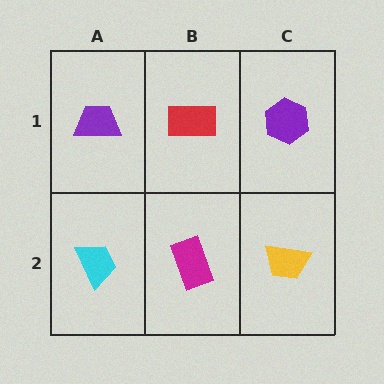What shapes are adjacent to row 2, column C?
A purple hexagon (row 1, column C), a magenta rectangle (row 2, column B).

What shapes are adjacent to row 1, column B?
A magenta rectangle (row 2, column B), a purple trapezoid (row 1, column A), a purple hexagon (row 1, column C).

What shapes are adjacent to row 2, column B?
A red rectangle (row 1, column B), a cyan trapezoid (row 2, column A), a yellow trapezoid (row 2, column C).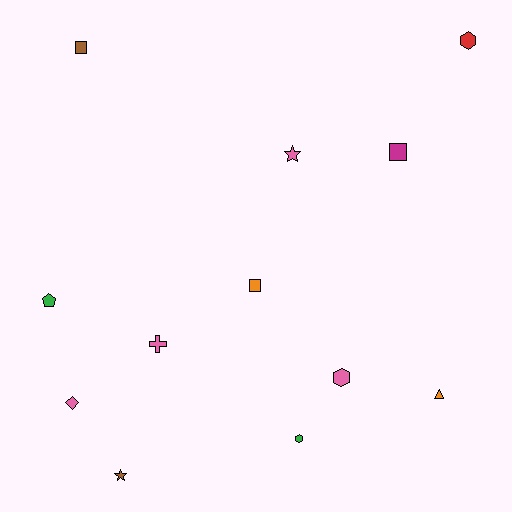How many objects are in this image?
There are 12 objects.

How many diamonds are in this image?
There is 1 diamond.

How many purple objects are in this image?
There are no purple objects.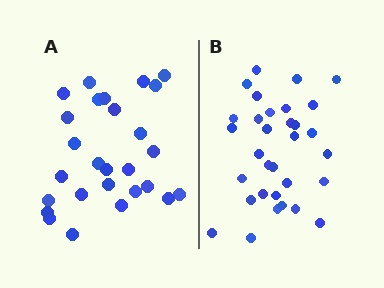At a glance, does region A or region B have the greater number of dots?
Region B (the right region) has more dots.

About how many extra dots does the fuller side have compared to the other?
Region B has about 5 more dots than region A.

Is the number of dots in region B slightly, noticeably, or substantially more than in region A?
Region B has only slightly more — the two regions are fairly close. The ratio is roughly 1.2 to 1.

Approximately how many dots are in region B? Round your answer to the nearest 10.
About 30 dots. (The exact count is 32, which rounds to 30.)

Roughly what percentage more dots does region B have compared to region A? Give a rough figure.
About 20% more.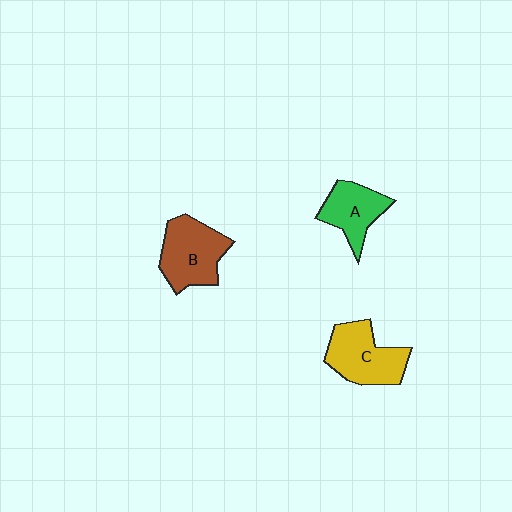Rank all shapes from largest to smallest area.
From largest to smallest: B (brown), C (yellow), A (green).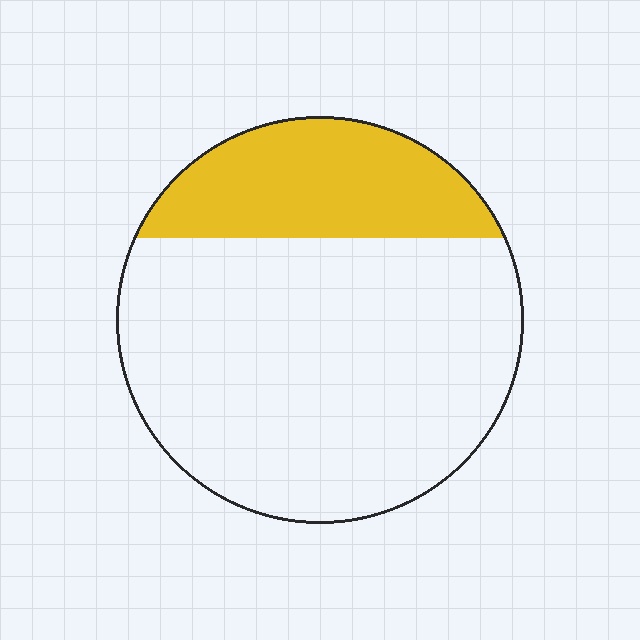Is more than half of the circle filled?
No.